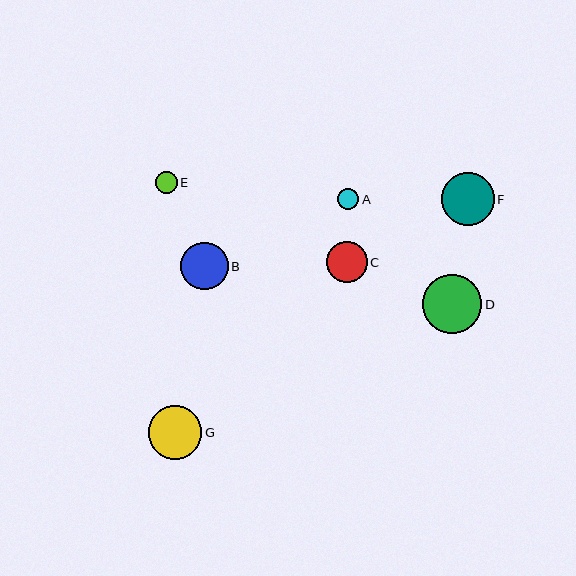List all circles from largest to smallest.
From largest to smallest: D, G, F, B, C, E, A.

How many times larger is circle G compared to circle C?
Circle G is approximately 1.3 times the size of circle C.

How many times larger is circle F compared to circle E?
Circle F is approximately 2.5 times the size of circle E.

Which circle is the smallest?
Circle A is the smallest with a size of approximately 21 pixels.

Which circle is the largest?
Circle D is the largest with a size of approximately 59 pixels.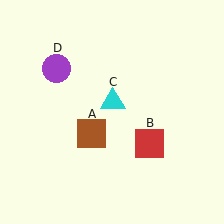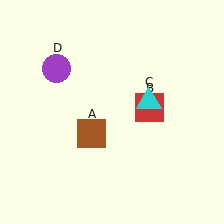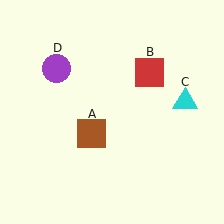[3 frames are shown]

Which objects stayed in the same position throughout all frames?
Brown square (object A) and purple circle (object D) remained stationary.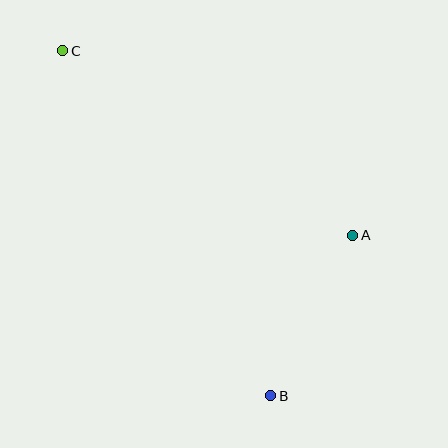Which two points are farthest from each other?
Points B and C are farthest from each other.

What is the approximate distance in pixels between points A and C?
The distance between A and C is approximately 343 pixels.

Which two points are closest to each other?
Points A and B are closest to each other.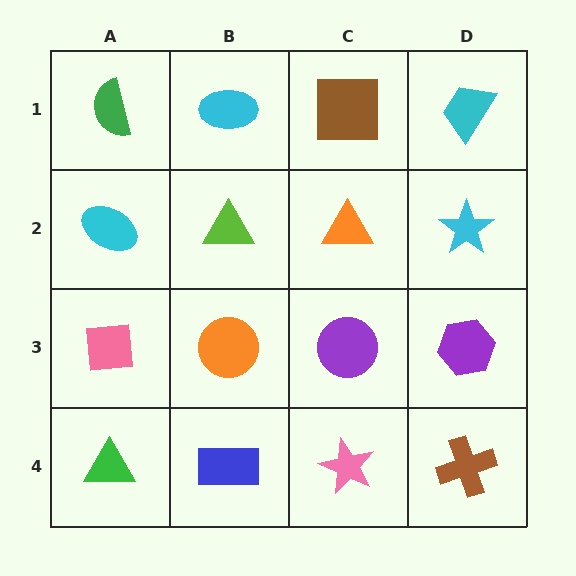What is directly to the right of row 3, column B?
A purple circle.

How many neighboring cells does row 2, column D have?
3.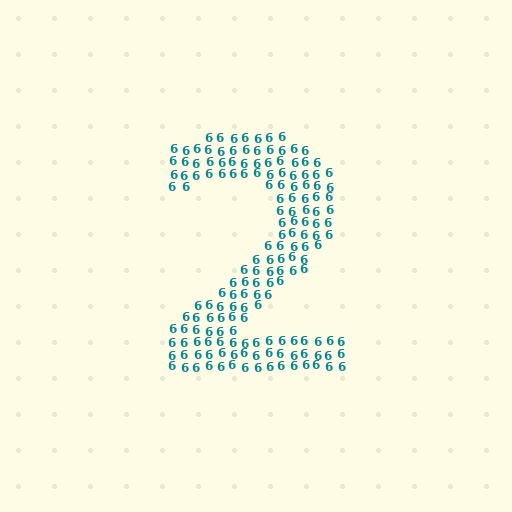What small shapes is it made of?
It is made of small digit 6's.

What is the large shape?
The large shape is the digit 2.